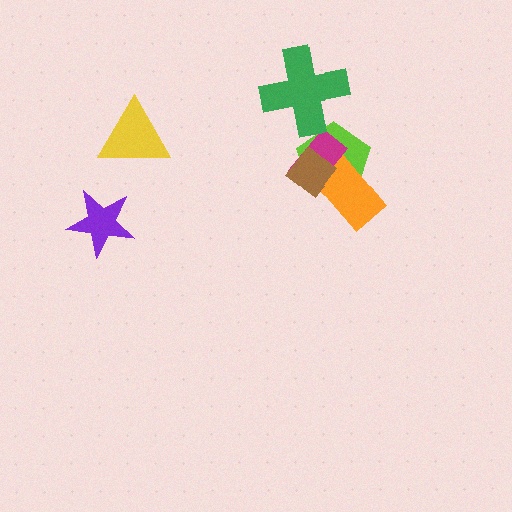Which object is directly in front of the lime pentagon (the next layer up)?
The orange rectangle is directly in front of the lime pentagon.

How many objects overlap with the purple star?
0 objects overlap with the purple star.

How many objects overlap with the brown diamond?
3 objects overlap with the brown diamond.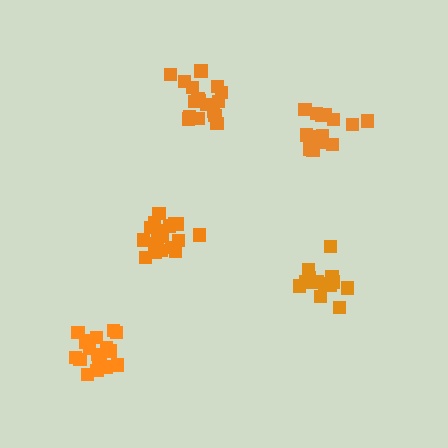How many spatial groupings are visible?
There are 5 spatial groupings.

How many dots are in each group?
Group 1: 15 dots, Group 2: 16 dots, Group 3: 19 dots, Group 4: 20 dots, Group 5: 17 dots (87 total).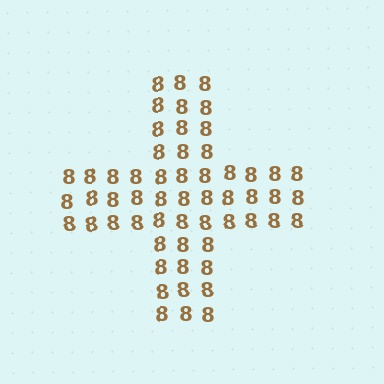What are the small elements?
The small elements are digit 8's.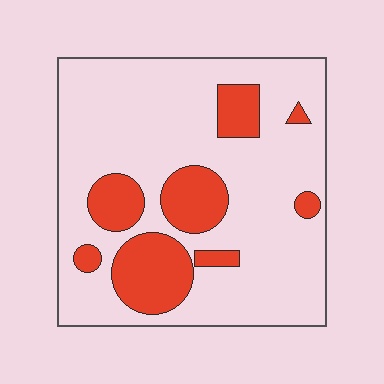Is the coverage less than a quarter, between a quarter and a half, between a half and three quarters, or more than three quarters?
Less than a quarter.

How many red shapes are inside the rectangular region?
8.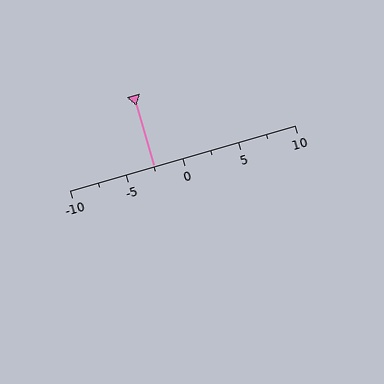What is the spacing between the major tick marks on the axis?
The major ticks are spaced 5 apart.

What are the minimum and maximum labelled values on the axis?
The axis runs from -10 to 10.